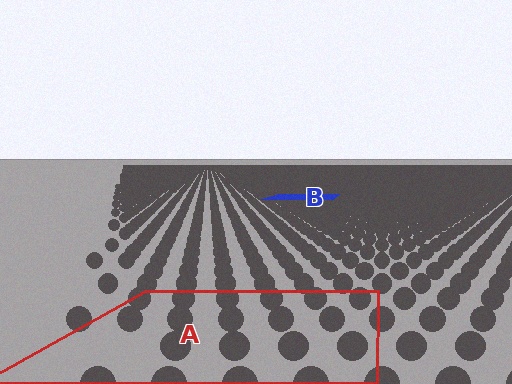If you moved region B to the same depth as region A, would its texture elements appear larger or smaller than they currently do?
They would appear larger. At a closer depth, the same texture elements are projected at a bigger on-screen size.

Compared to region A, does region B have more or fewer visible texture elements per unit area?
Region B has more texture elements per unit area — they are packed more densely because it is farther away.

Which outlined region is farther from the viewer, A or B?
Region B is farther from the viewer — the texture elements inside it appear smaller and more densely packed.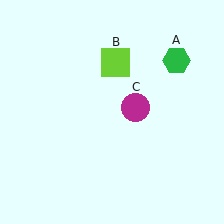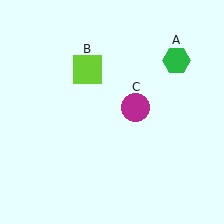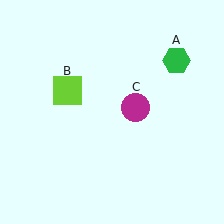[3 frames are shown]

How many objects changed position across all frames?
1 object changed position: lime square (object B).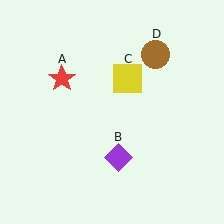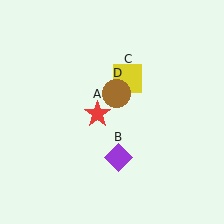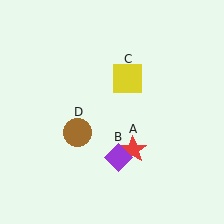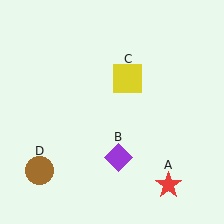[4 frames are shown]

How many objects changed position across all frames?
2 objects changed position: red star (object A), brown circle (object D).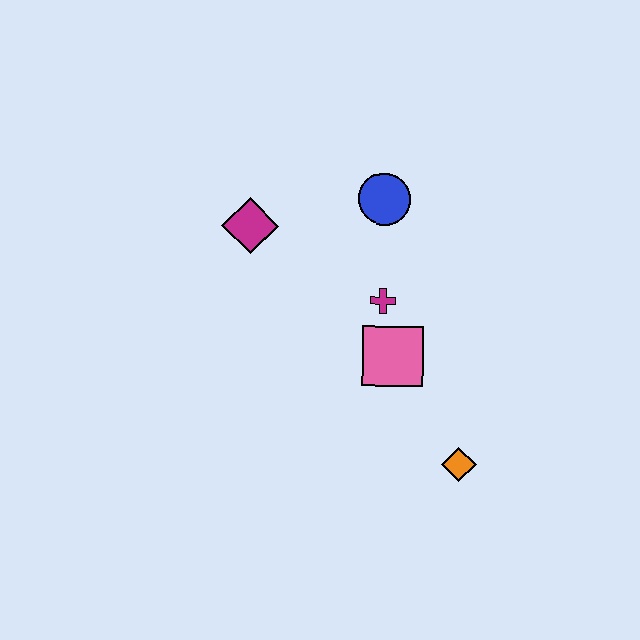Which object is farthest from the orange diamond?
The magenta diamond is farthest from the orange diamond.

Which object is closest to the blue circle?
The magenta cross is closest to the blue circle.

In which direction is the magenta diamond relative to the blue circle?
The magenta diamond is to the left of the blue circle.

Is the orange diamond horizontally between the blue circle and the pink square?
No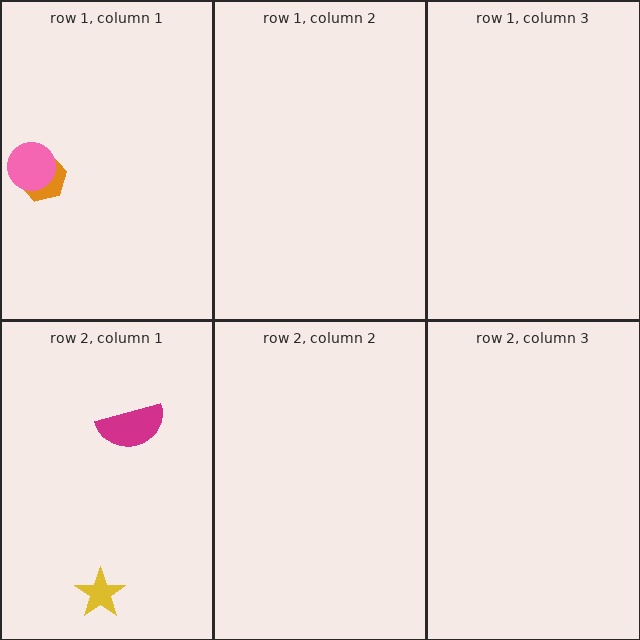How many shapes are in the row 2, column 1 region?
2.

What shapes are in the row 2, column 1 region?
The yellow star, the magenta semicircle.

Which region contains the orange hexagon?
The row 1, column 1 region.